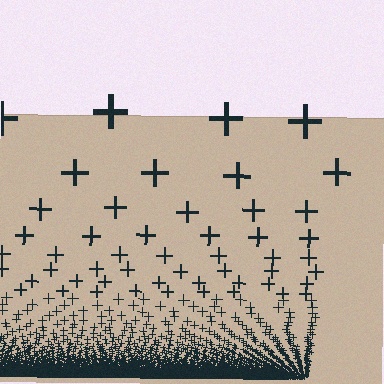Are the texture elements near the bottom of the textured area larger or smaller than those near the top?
Smaller. The gradient is inverted — elements near the bottom are smaller and denser.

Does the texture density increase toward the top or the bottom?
Density increases toward the bottom.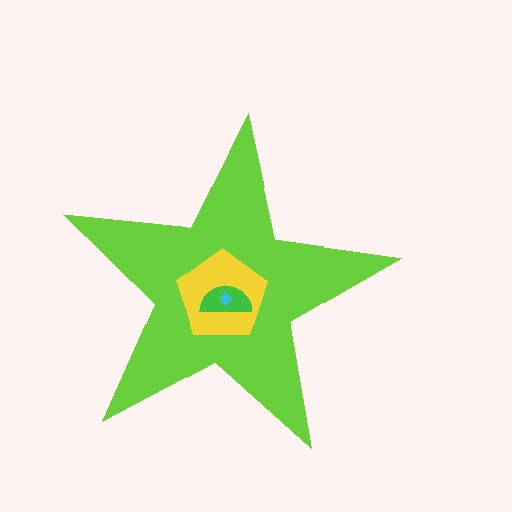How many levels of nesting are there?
4.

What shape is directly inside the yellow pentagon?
The green semicircle.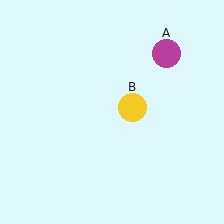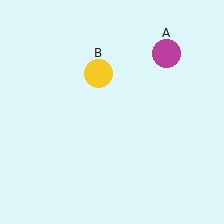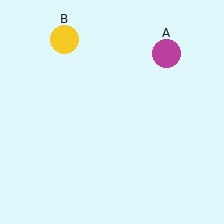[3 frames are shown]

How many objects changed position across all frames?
1 object changed position: yellow circle (object B).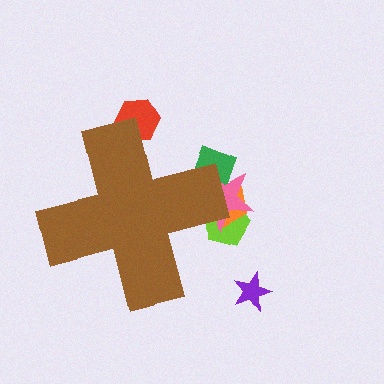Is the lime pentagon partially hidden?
Yes, the lime pentagon is partially hidden behind the brown cross.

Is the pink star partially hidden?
Yes, the pink star is partially hidden behind the brown cross.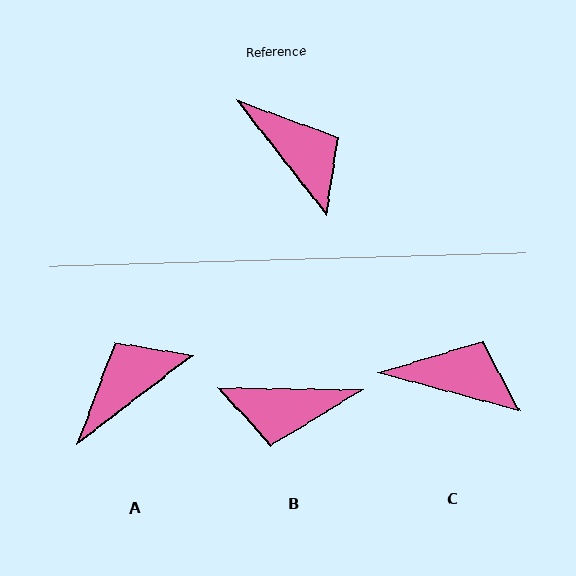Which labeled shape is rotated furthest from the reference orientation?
B, about 129 degrees away.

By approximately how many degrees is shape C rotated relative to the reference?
Approximately 37 degrees counter-clockwise.